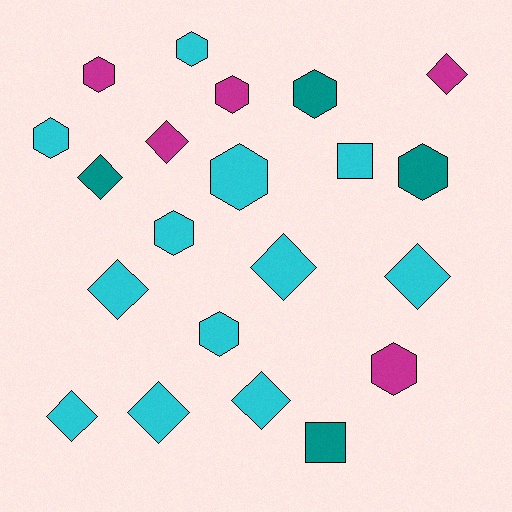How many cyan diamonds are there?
There are 6 cyan diamonds.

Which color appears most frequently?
Cyan, with 12 objects.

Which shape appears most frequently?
Hexagon, with 10 objects.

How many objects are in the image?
There are 21 objects.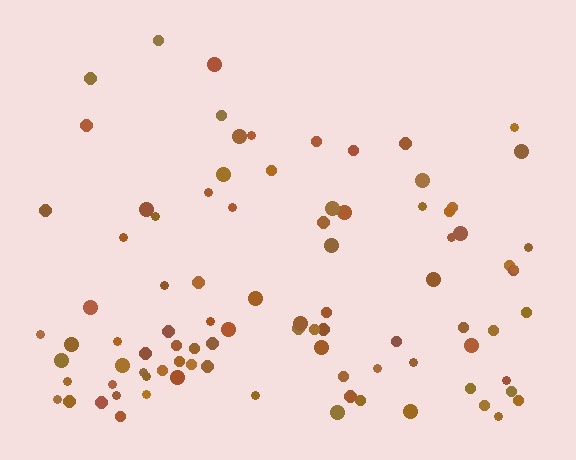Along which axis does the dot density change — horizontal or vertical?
Vertical.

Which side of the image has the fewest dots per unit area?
The top.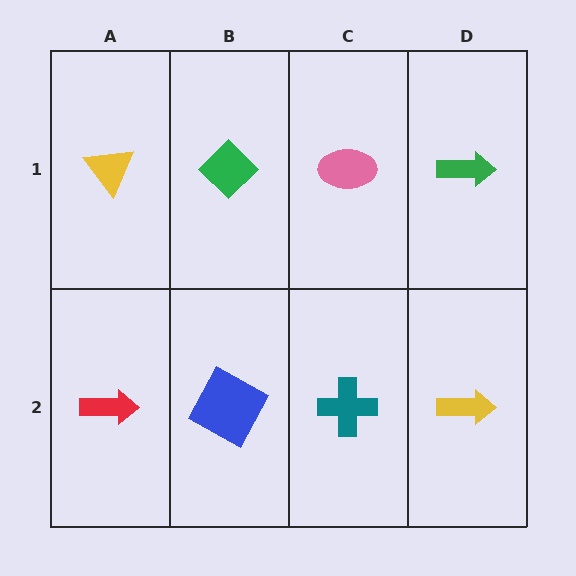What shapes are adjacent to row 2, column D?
A green arrow (row 1, column D), a teal cross (row 2, column C).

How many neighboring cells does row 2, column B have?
3.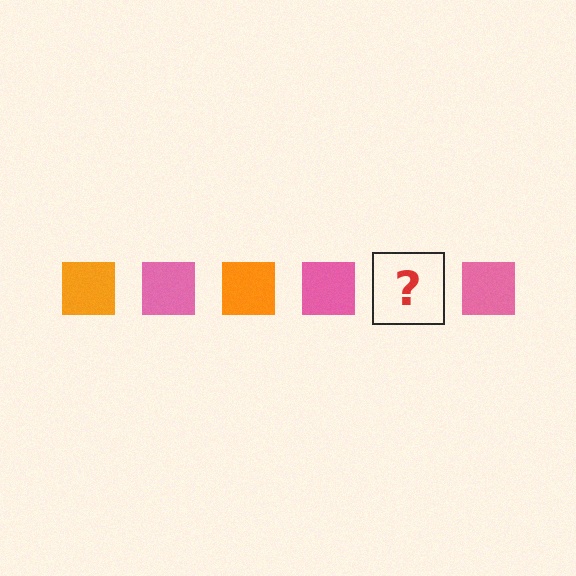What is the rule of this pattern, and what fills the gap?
The rule is that the pattern cycles through orange, pink squares. The gap should be filled with an orange square.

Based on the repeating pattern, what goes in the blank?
The blank should be an orange square.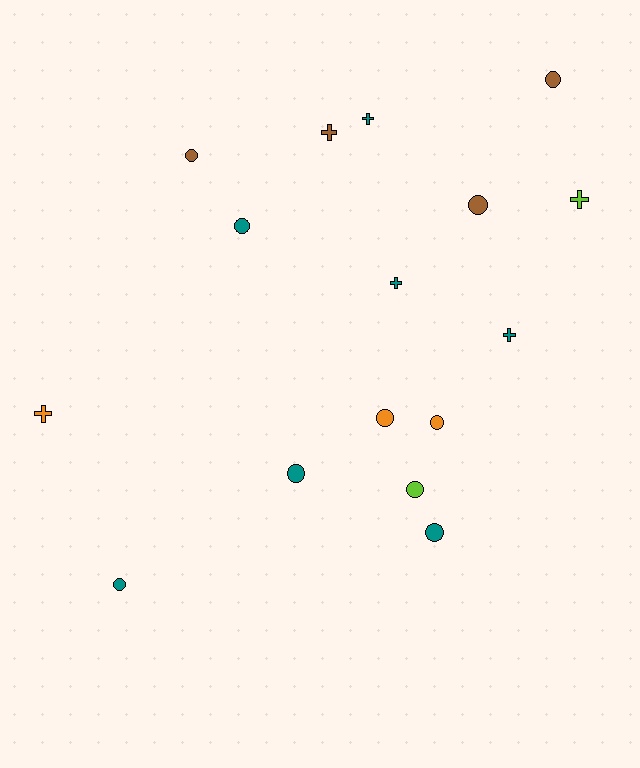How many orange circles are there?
There are 2 orange circles.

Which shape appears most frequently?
Circle, with 10 objects.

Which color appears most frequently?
Teal, with 7 objects.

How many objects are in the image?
There are 16 objects.